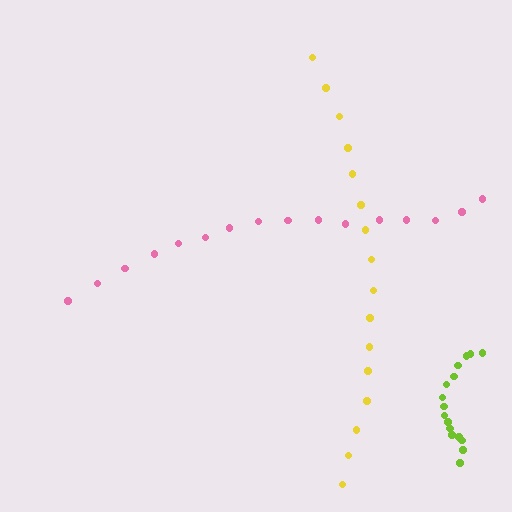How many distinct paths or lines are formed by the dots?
There are 3 distinct paths.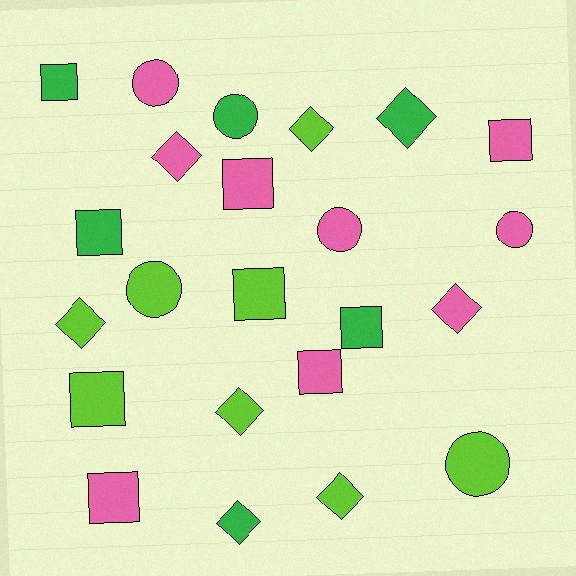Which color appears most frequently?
Pink, with 9 objects.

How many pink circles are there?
There are 3 pink circles.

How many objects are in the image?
There are 23 objects.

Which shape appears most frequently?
Square, with 9 objects.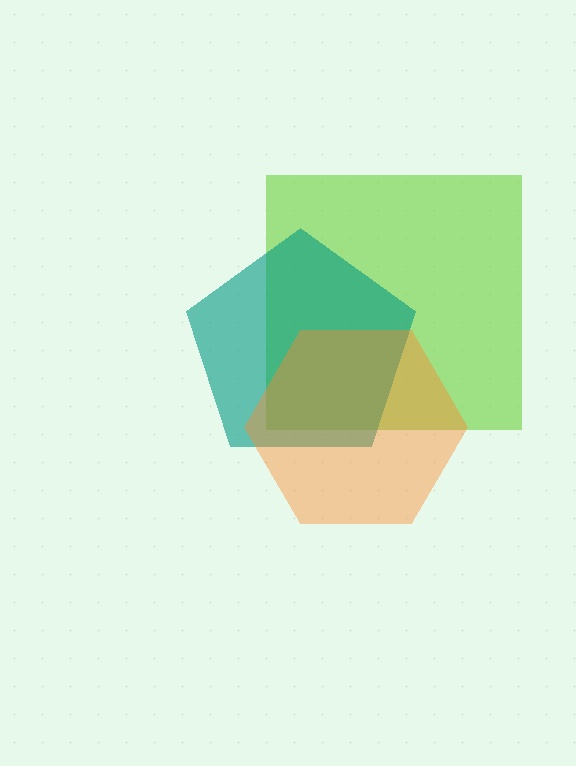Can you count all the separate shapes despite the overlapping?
Yes, there are 3 separate shapes.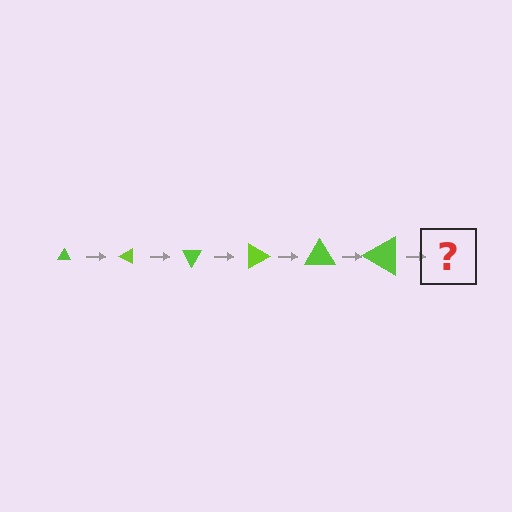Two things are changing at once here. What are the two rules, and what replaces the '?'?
The two rules are that the triangle grows larger each step and it rotates 30 degrees each step. The '?' should be a triangle, larger than the previous one and rotated 180 degrees from the start.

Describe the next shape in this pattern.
It should be a triangle, larger than the previous one and rotated 180 degrees from the start.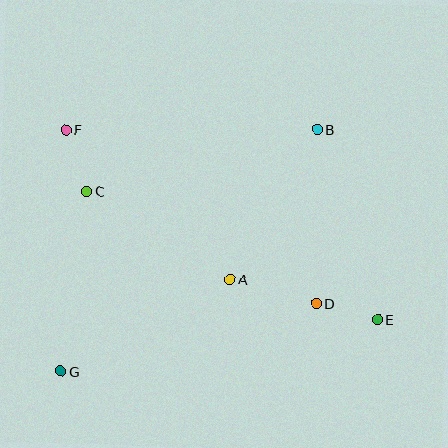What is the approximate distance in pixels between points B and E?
The distance between B and E is approximately 200 pixels.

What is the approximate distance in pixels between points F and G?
The distance between F and G is approximately 242 pixels.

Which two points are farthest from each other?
Points E and F are farthest from each other.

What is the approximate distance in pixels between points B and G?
The distance between B and G is approximately 352 pixels.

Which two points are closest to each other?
Points D and E are closest to each other.